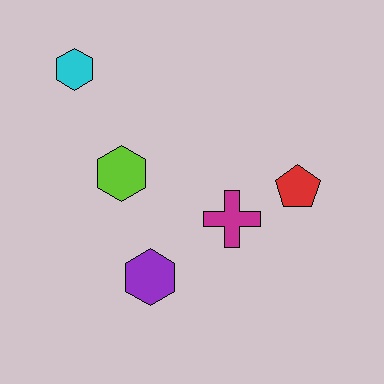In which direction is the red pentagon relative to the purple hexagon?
The red pentagon is to the right of the purple hexagon.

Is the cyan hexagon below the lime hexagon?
No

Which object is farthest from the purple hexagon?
The cyan hexagon is farthest from the purple hexagon.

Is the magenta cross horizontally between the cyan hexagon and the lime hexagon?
No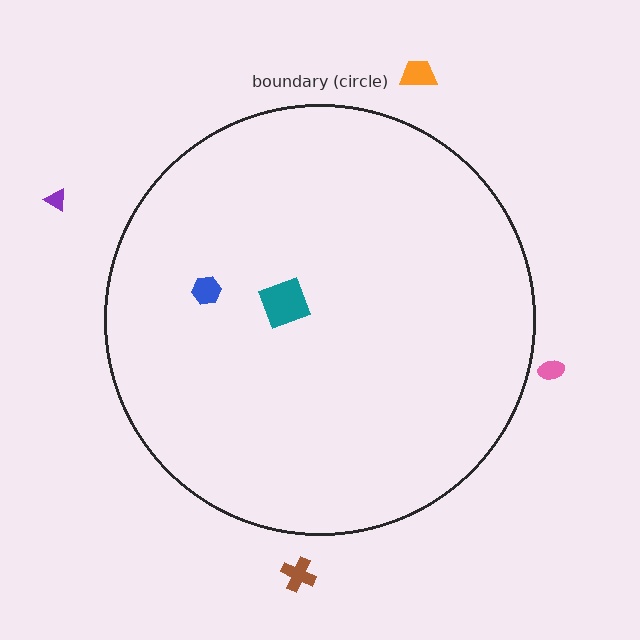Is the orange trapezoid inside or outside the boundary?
Outside.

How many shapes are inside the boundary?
2 inside, 4 outside.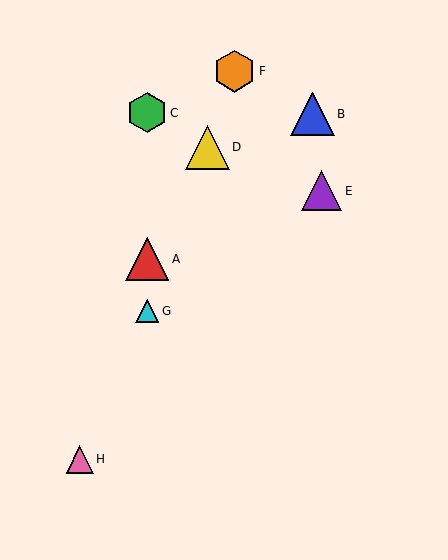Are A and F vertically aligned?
No, A is at x≈147 and F is at x≈235.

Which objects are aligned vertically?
Objects A, C, G are aligned vertically.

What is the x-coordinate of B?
Object B is at x≈312.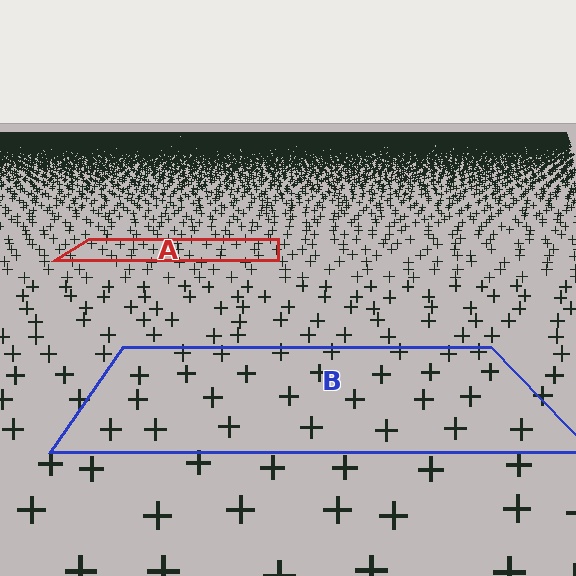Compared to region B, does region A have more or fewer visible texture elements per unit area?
Region A has more texture elements per unit area — they are packed more densely because it is farther away.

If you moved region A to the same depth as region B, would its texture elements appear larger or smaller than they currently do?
They would appear larger. At a closer depth, the same texture elements are projected at a bigger on-screen size.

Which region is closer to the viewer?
Region B is closer. The texture elements there are larger and more spread out.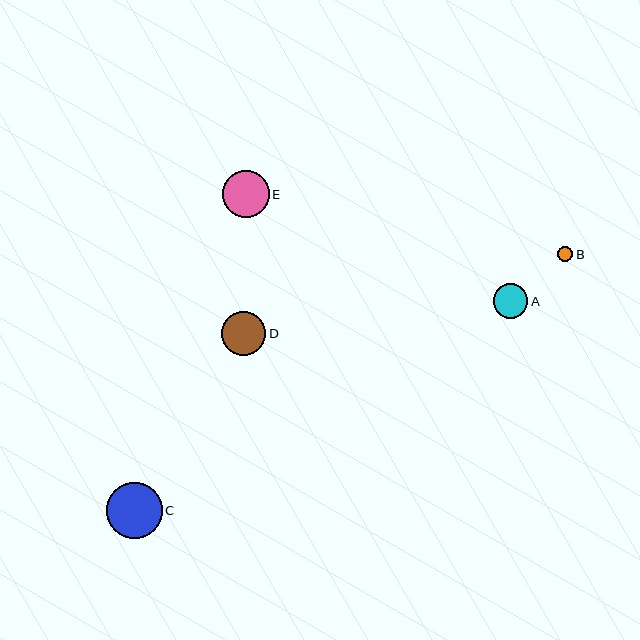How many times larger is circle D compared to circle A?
Circle D is approximately 1.3 times the size of circle A.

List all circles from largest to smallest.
From largest to smallest: C, E, D, A, B.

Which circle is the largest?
Circle C is the largest with a size of approximately 56 pixels.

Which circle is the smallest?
Circle B is the smallest with a size of approximately 15 pixels.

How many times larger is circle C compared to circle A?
Circle C is approximately 1.6 times the size of circle A.